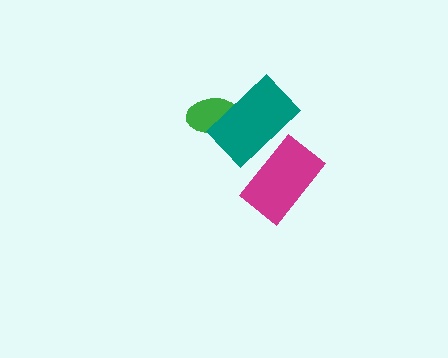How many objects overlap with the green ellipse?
1 object overlaps with the green ellipse.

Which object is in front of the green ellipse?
The teal rectangle is in front of the green ellipse.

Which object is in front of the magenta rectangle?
The teal rectangle is in front of the magenta rectangle.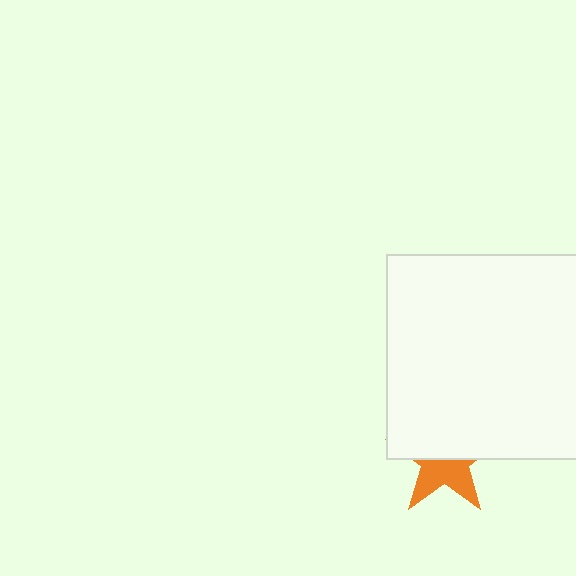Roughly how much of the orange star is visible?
About half of it is visible (roughly 45%).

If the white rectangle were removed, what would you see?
You would see the complete orange star.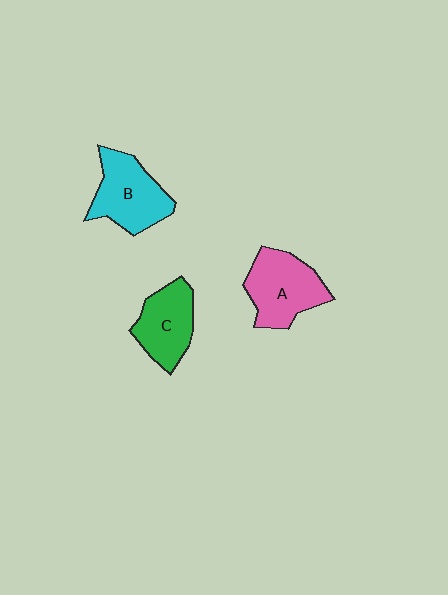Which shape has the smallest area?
Shape C (green).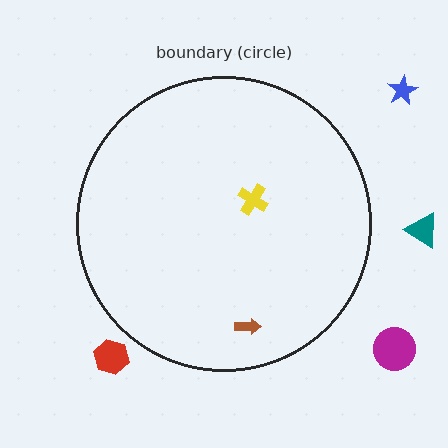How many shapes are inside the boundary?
2 inside, 4 outside.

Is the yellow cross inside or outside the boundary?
Inside.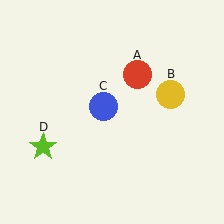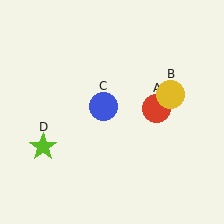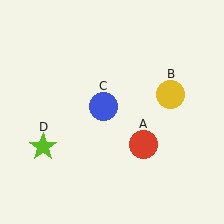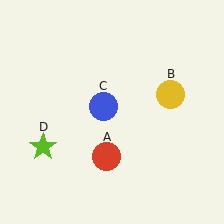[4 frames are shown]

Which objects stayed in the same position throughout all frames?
Yellow circle (object B) and blue circle (object C) and lime star (object D) remained stationary.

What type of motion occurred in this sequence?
The red circle (object A) rotated clockwise around the center of the scene.